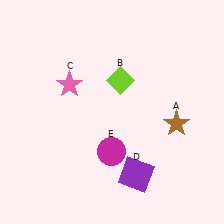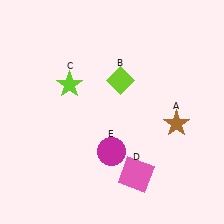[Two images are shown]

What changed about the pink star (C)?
In Image 1, C is pink. In Image 2, it changed to lime.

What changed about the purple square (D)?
In Image 1, D is purple. In Image 2, it changed to pink.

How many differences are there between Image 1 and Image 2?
There are 2 differences between the two images.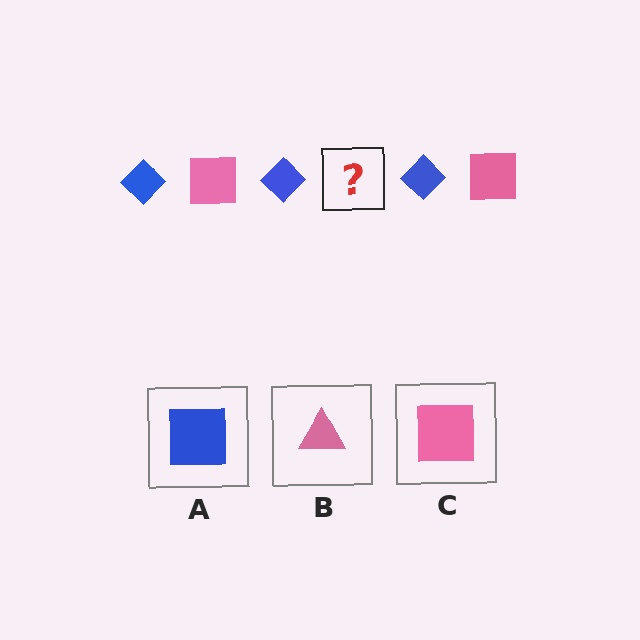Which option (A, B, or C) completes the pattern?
C.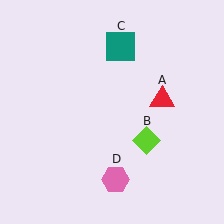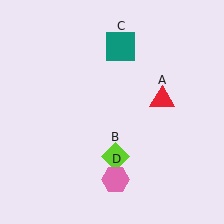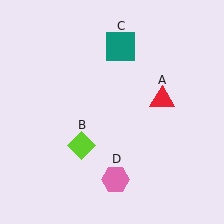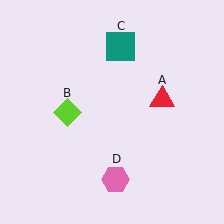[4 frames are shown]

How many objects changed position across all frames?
1 object changed position: lime diamond (object B).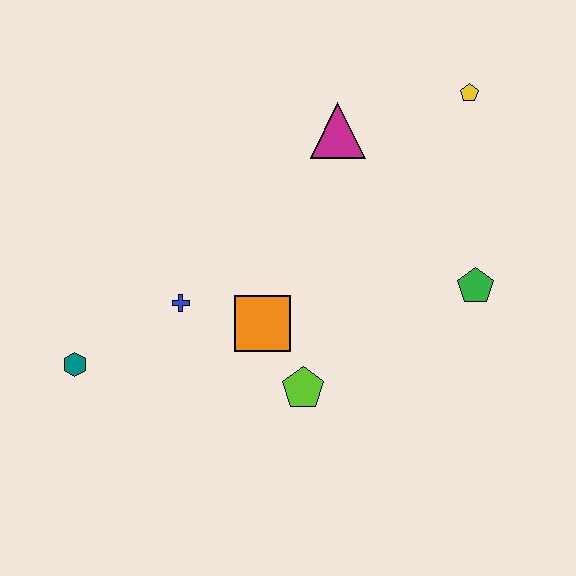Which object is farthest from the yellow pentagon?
The teal hexagon is farthest from the yellow pentagon.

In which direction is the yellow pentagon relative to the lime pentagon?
The yellow pentagon is above the lime pentagon.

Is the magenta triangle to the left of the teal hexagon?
No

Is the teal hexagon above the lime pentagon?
Yes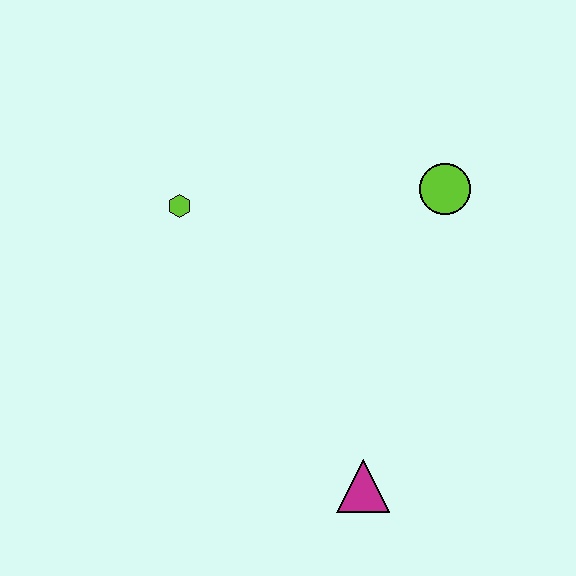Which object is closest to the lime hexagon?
The lime circle is closest to the lime hexagon.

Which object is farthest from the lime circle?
The magenta triangle is farthest from the lime circle.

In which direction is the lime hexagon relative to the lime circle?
The lime hexagon is to the left of the lime circle.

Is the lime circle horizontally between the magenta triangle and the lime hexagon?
No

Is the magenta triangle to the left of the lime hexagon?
No